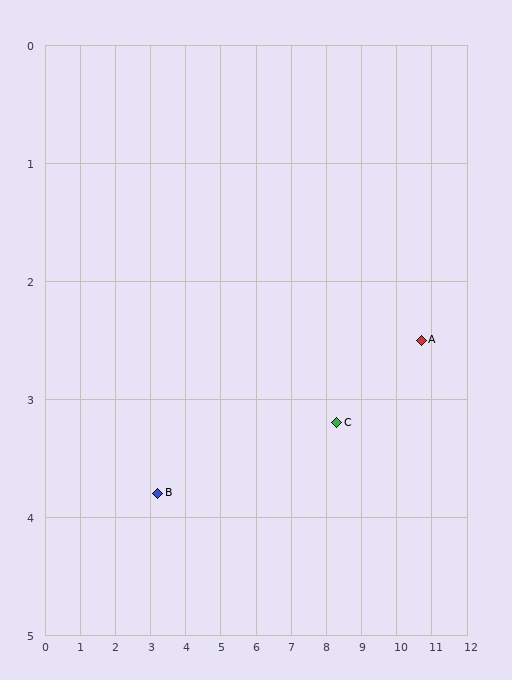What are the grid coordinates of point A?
Point A is at approximately (10.7, 2.5).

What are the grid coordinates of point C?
Point C is at approximately (8.3, 3.2).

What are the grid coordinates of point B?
Point B is at approximately (3.2, 3.8).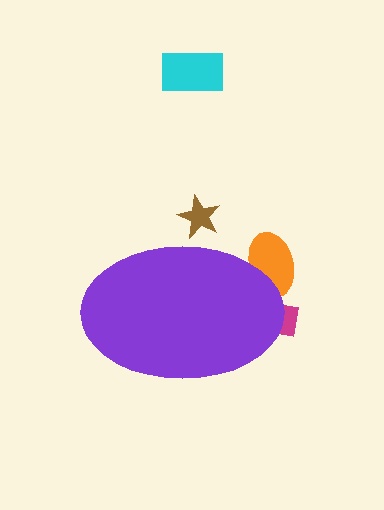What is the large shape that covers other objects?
A purple ellipse.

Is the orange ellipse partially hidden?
Yes, the orange ellipse is partially hidden behind the purple ellipse.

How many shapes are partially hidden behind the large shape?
3 shapes are partially hidden.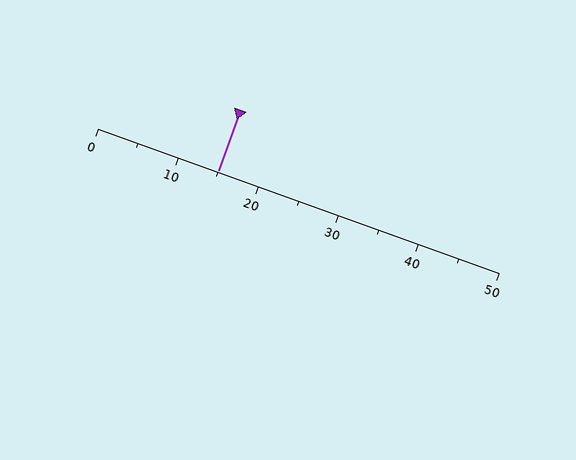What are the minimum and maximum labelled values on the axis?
The axis runs from 0 to 50.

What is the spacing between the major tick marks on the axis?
The major ticks are spaced 10 apart.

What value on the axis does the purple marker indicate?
The marker indicates approximately 15.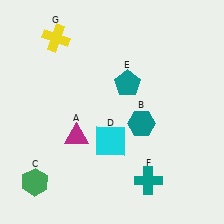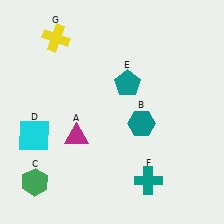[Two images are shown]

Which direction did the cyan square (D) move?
The cyan square (D) moved left.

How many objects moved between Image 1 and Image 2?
1 object moved between the two images.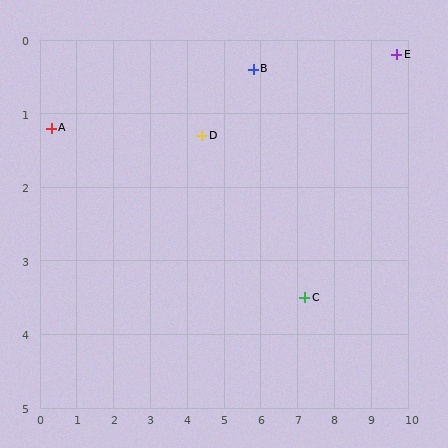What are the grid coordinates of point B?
Point B is at approximately (5.8, 0.4).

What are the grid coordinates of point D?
Point D is at approximately (4.4, 1.3).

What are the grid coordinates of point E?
Point E is at approximately (9.7, 0.2).